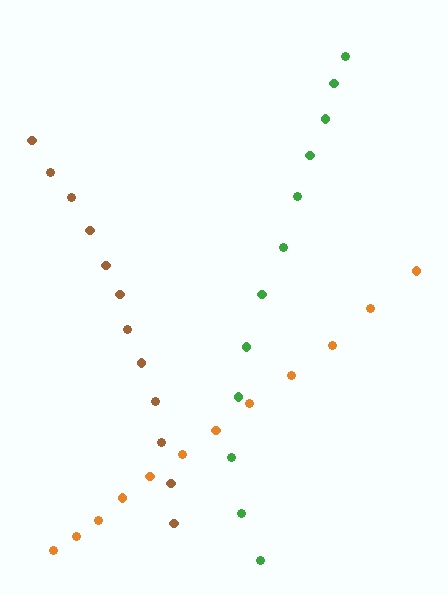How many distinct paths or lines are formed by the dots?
There are 3 distinct paths.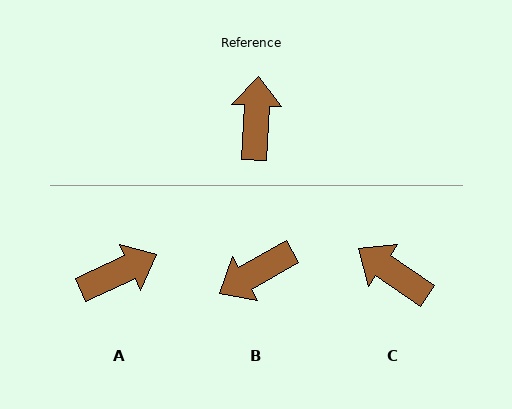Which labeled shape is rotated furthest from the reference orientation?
B, about 123 degrees away.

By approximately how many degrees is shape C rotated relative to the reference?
Approximately 58 degrees counter-clockwise.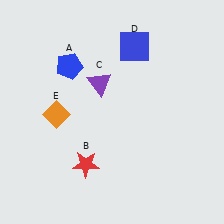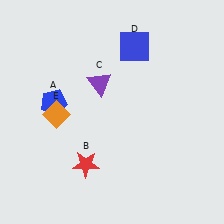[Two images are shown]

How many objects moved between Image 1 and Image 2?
1 object moved between the two images.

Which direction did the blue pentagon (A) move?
The blue pentagon (A) moved down.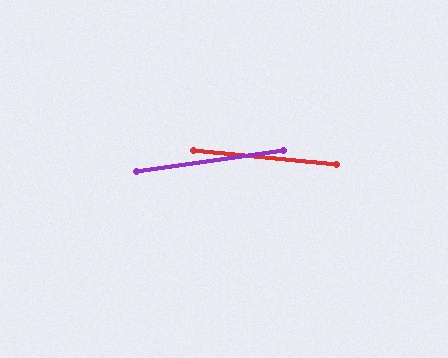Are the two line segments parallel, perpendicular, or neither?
Neither parallel nor perpendicular — they differ by about 13°.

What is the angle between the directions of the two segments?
Approximately 13 degrees.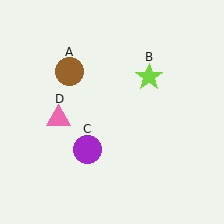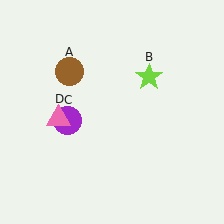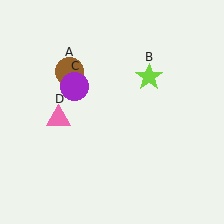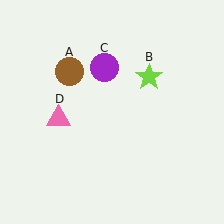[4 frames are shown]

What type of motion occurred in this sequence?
The purple circle (object C) rotated clockwise around the center of the scene.